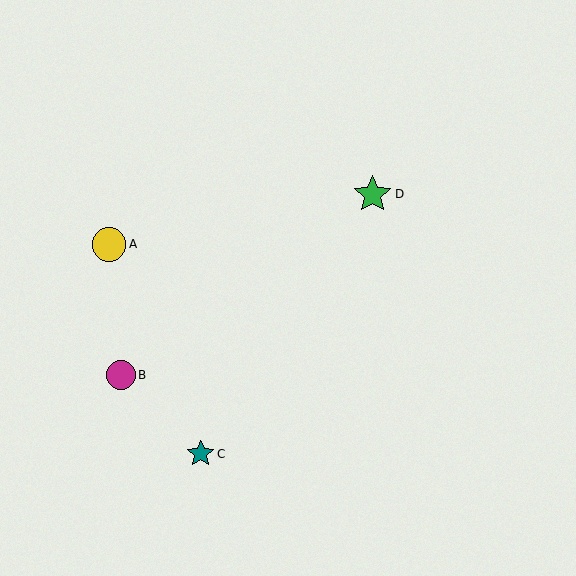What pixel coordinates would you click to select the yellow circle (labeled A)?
Click at (109, 244) to select the yellow circle A.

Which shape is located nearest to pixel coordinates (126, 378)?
The magenta circle (labeled B) at (121, 375) is nearest to that location.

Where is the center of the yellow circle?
The center of the yellow circle is at (109, 244).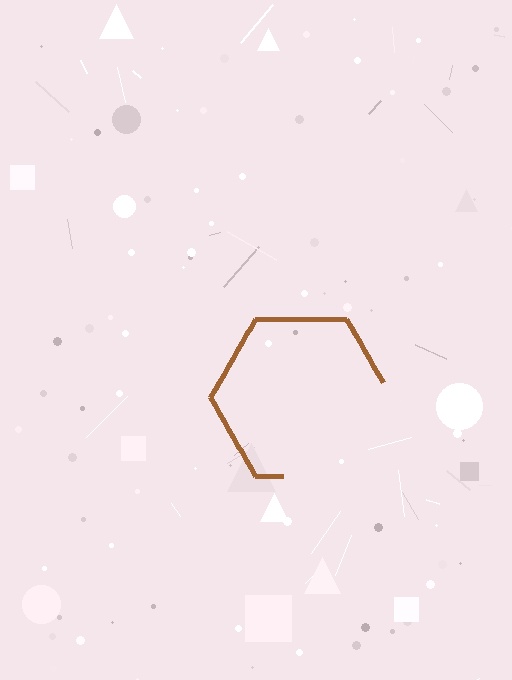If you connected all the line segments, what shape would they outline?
They would outline a hexagon.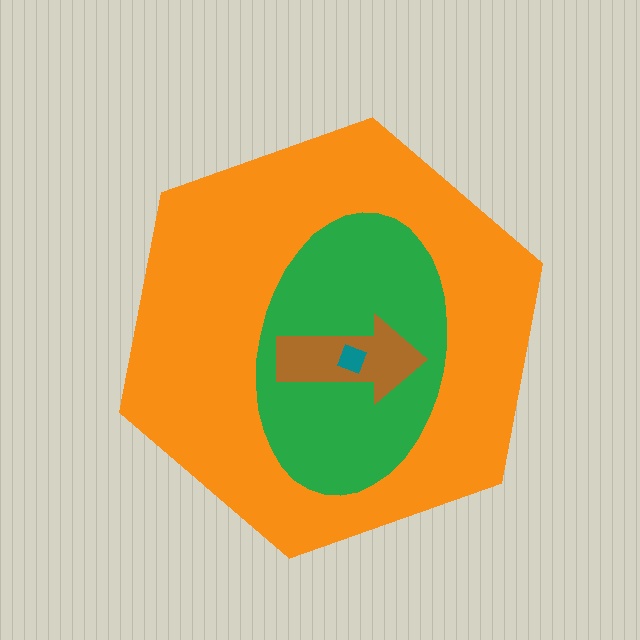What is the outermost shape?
The orange hexagon.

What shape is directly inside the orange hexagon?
The green ellipse.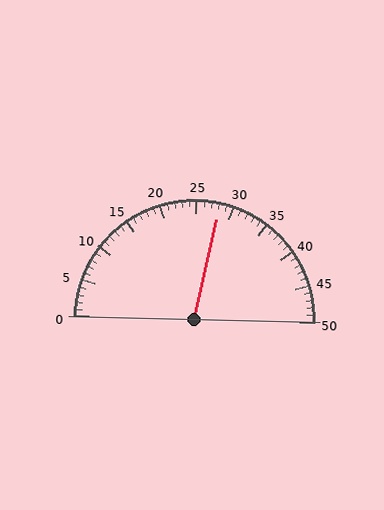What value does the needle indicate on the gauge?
The needle indicates approximately 28.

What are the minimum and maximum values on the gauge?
The gauge ranges from 0 to 50.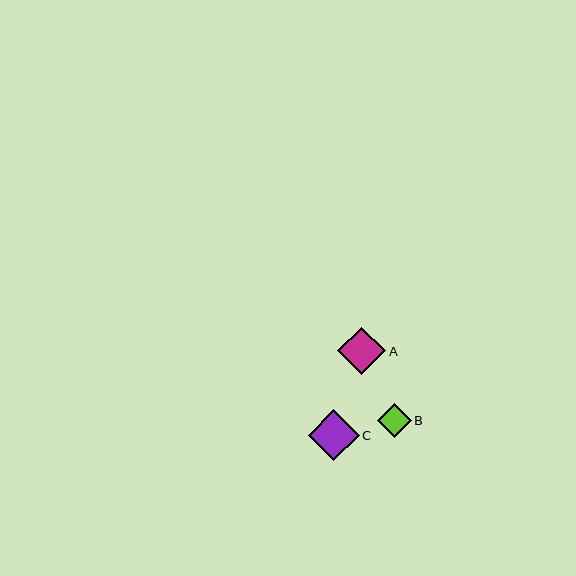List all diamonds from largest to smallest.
From largest to smallest: C, A, B.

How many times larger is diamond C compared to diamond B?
Diamond C is approximately 1.5 times the size of diamond B.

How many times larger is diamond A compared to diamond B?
Diamond A is approximately 1.4 times the size of diamond B.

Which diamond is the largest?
Diamond C is the largest with a size of approximately 51 pixels.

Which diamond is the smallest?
Diamond B is the smallest with a size of approximately 34 pixels.